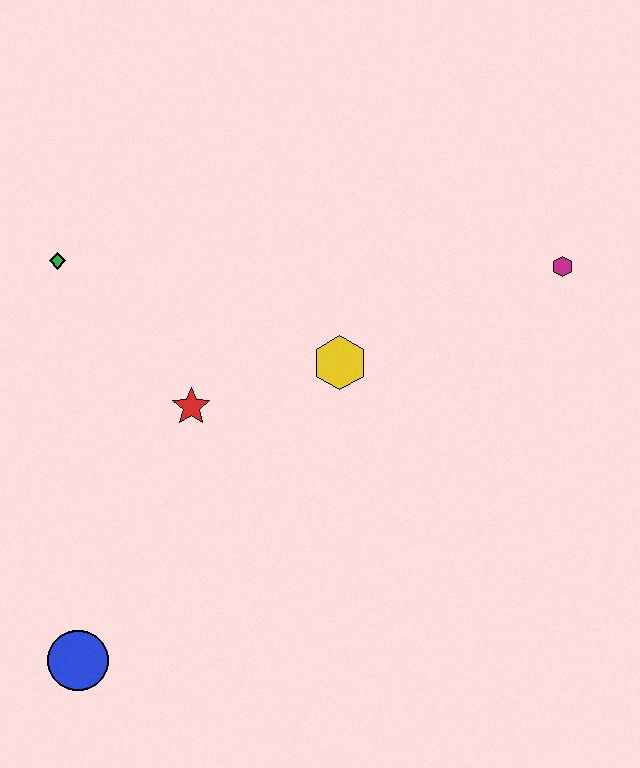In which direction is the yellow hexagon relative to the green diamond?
The yellow hexagon is to the right of the green diamond.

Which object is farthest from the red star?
The magenta hexagon is farthest from the red star.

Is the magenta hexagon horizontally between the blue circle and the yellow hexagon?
No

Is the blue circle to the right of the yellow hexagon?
No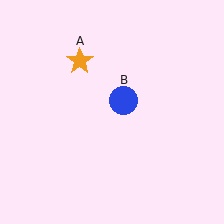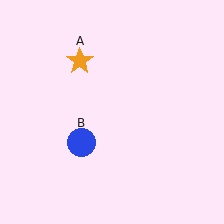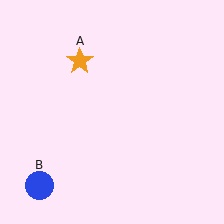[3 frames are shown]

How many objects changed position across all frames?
1 object changed position: blue circle (object B).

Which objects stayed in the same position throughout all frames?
Orange star (object A) remained stationary.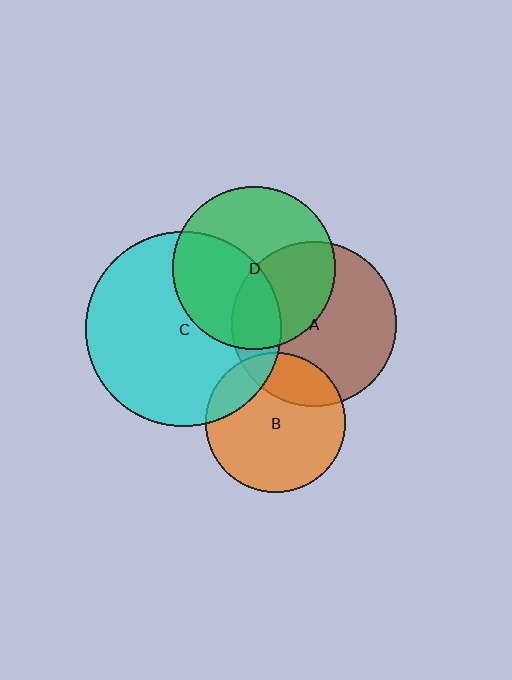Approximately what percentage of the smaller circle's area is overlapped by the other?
Approximately 15%.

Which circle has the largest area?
Circle C (cyan).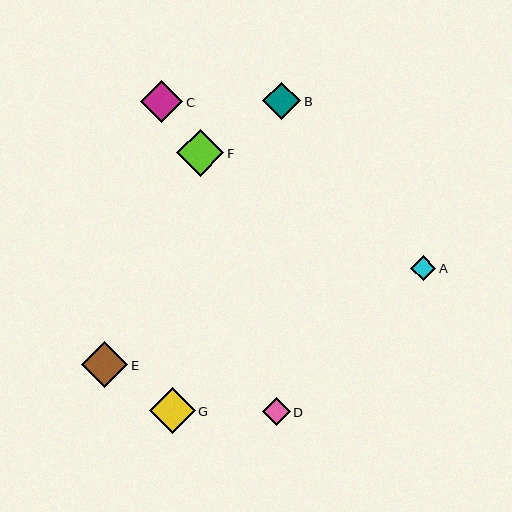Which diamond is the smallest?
Diamond A is the smallest with a size of approximately 25 pixels.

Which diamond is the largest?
Diamond F is the largest with a size of approximately 47 pixels.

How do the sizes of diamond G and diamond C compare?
Diamond G and diamond C are approximately the same size.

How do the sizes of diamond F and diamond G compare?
Diamond F and diamond G are approximately the same size.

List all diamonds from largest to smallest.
From largest to smallest: F, E, G, C, B, D, A.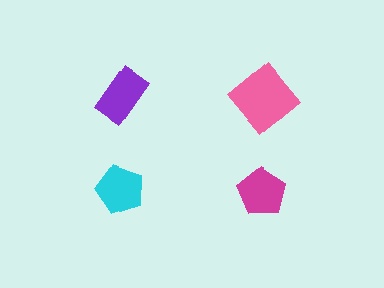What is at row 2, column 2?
A magenta pentagon.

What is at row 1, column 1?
A purple rectangle.